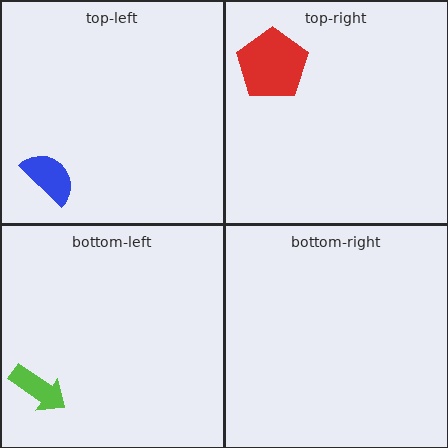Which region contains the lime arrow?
The bottom-left region.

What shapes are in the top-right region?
The red pentagon.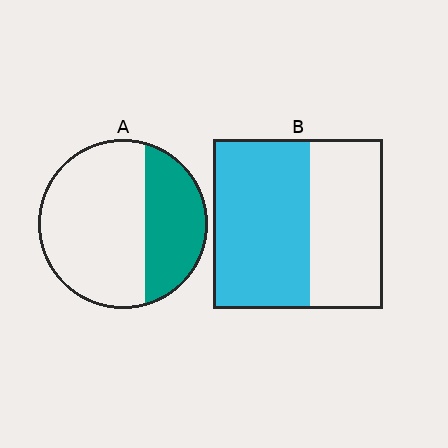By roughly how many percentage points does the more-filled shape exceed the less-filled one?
By roughly 25 percentage points (B over A).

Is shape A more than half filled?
No.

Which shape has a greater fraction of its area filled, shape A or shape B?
Shape B.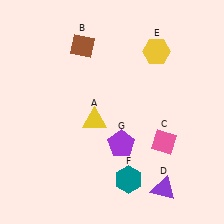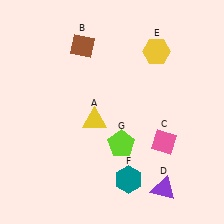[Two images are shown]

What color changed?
The pentagon (G) changed from purple in Image 1 to lime in Image 2.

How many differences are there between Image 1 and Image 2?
There is 1 difference between the two images.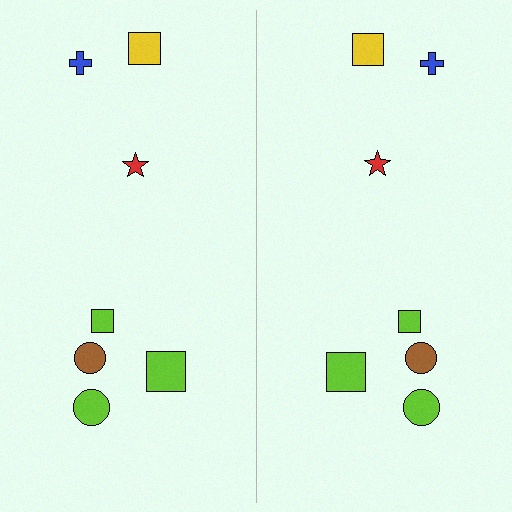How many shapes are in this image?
There are 14 shapes in this image.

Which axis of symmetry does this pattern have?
The pattern has a vertical axis of symmetry running through the center of the image.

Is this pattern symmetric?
Yes, this pattern has bilateral (reflection) symmetry.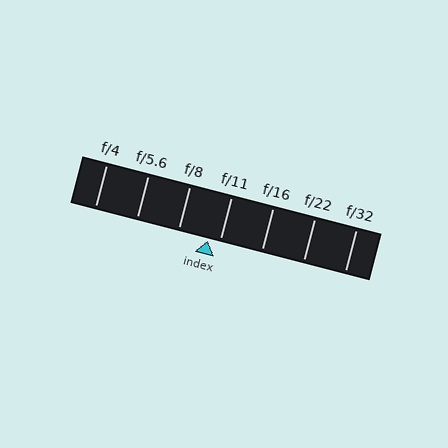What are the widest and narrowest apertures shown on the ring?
The widest aperture shown is f/4 and the narrowest is f/32.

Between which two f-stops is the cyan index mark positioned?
The index mark is between f/8 and f/11.